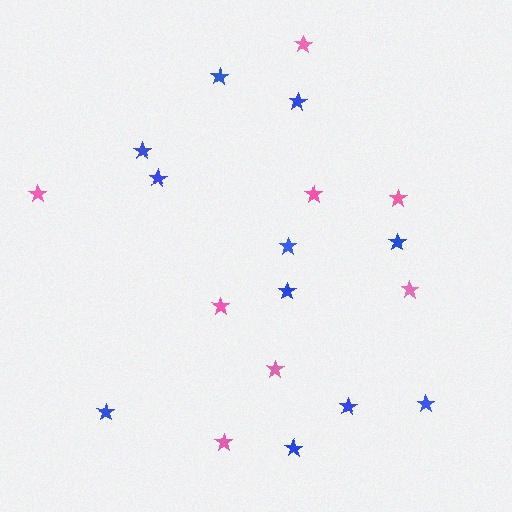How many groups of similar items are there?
There are 2 groups: one group of pink stars (8) and one group of blue stars (11).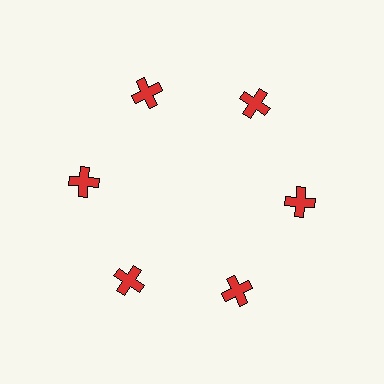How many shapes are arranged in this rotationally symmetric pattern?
There are 6 shapes, arranged in 6 groups of 1.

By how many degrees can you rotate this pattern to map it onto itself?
The pattern maps onto itself every 60 degrees of rotation.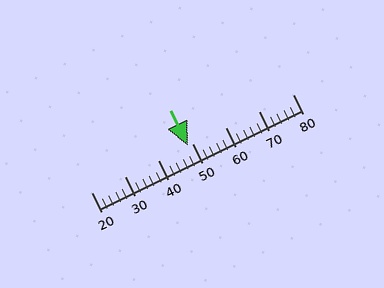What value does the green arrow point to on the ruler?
The green arrow points to approximately 49.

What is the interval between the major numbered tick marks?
The major tick marks are spaced 10 units apart.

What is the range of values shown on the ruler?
The ruler shows values from 20 to 80.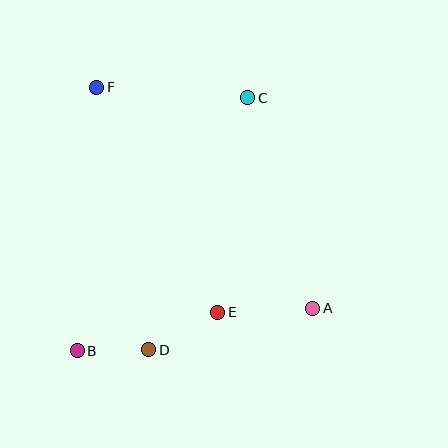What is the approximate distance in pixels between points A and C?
The distance between A and C is approximately 221 pixels.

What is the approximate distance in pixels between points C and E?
The distance between C and E is approximately 217 pixels.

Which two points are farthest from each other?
Points A and F are farthest from each other.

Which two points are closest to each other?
Points B and D are closest to each other.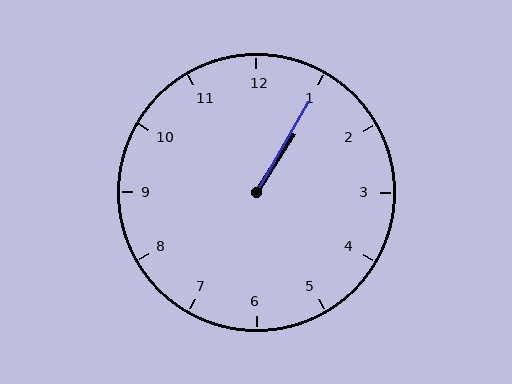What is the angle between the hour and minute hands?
Approximately 2 degrees.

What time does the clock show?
1:05.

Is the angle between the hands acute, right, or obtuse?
It is acute.